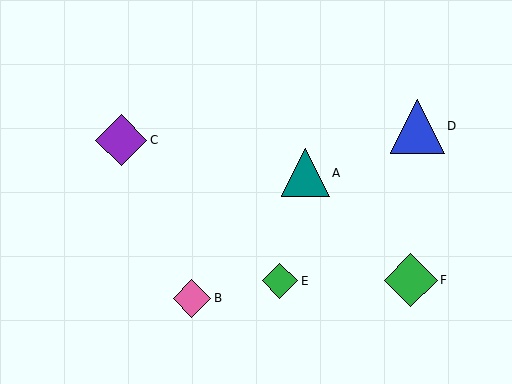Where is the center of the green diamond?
The center of the green diamond is at (411, 280).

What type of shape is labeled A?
Shape A is a teal triangle.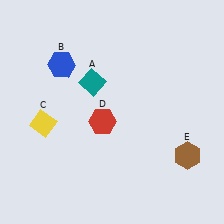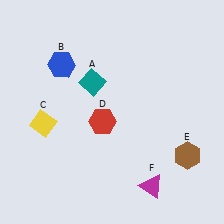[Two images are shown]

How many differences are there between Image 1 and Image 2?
There is 1 difference between the two images.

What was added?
A magenta triangle (F) was added in Image 2.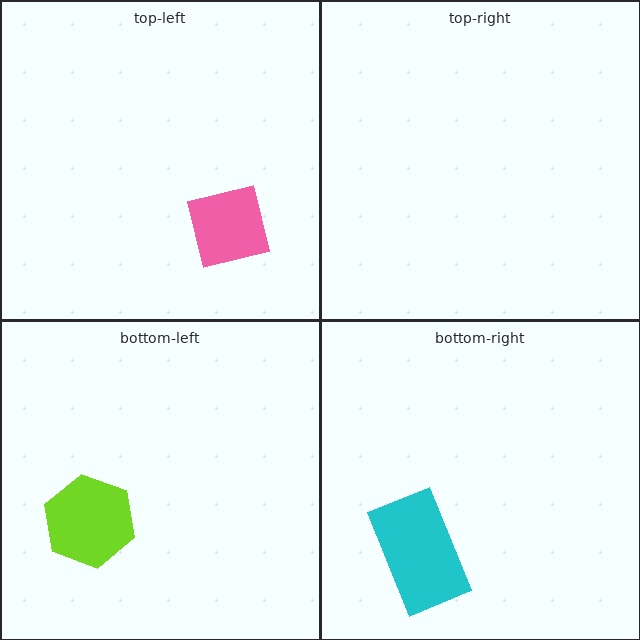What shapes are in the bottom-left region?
The lime hexagon.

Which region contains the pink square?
The top-left region.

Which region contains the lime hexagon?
The bottom-left region.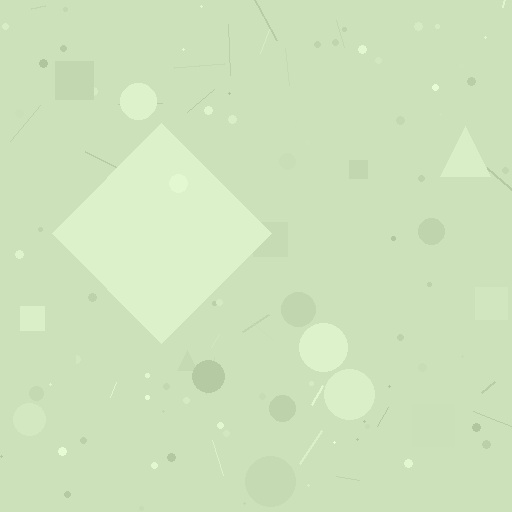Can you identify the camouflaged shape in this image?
The camouflaged shape is a diamond.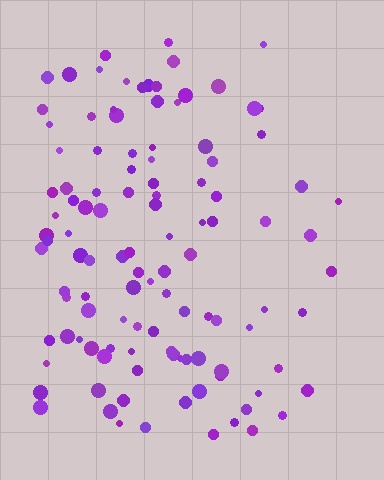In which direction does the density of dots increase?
From right to left, with the left side densest.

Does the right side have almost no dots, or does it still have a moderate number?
Still a moderate number, just noticeably fewer than the left.